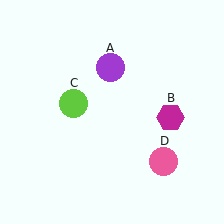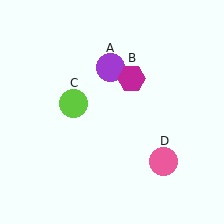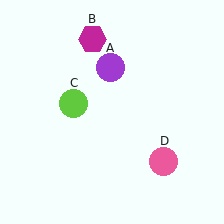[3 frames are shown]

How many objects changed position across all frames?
1 object changed position: magenta hexagon (object B).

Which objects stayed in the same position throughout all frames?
Purple circle (object A) and lime circle (object C) and pink circle (object D) remained stationary.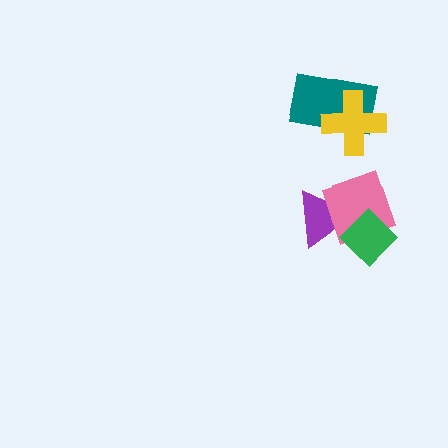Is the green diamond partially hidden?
No, no other shape covers it.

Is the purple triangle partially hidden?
Yes, it is partially covered by another shape.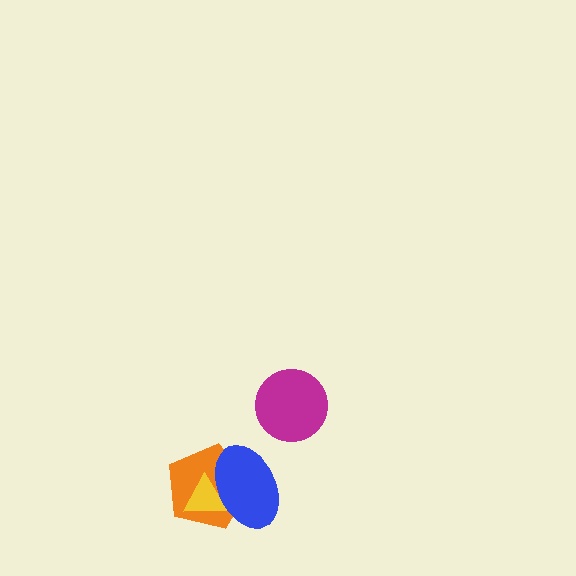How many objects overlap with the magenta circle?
0 objects overlap with the magenta circle.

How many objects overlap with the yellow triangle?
2 objects overlap with the yellow triangle.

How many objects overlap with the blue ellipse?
2 objects overlap with the blue ellipse.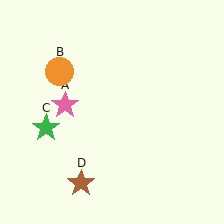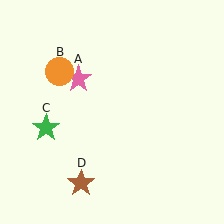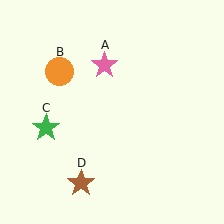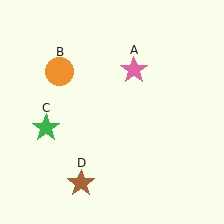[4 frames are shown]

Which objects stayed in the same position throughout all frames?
Orange circle (object B) and green star (object C) and brown star (object D) remained stationary.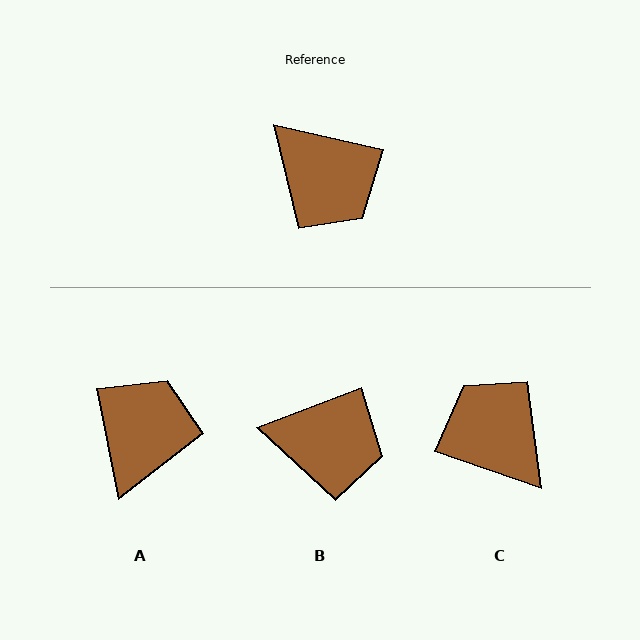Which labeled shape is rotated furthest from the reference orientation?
C, about 174 degrees away.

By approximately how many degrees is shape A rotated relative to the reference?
Approximately 114 degrees counter-clockwise.